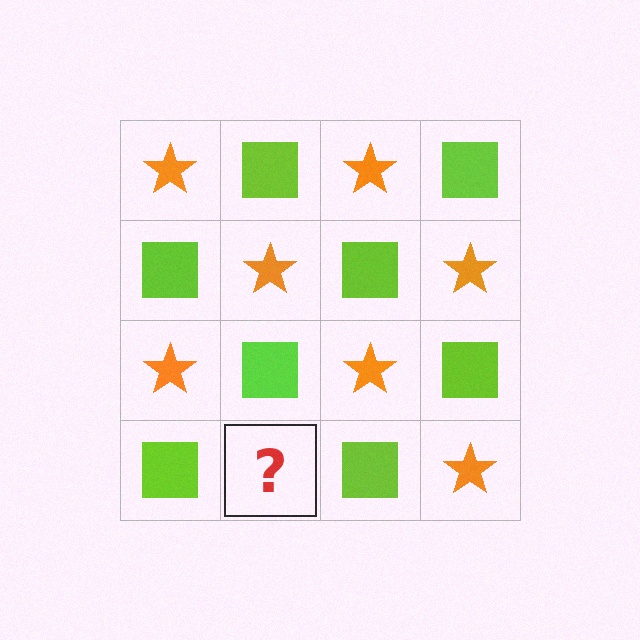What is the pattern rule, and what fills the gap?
The rule is that it alternates orange star and lime square in a checkerboard pattern. The gap should be filled with an orange star.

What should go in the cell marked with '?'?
The missing cell should contain an orange star.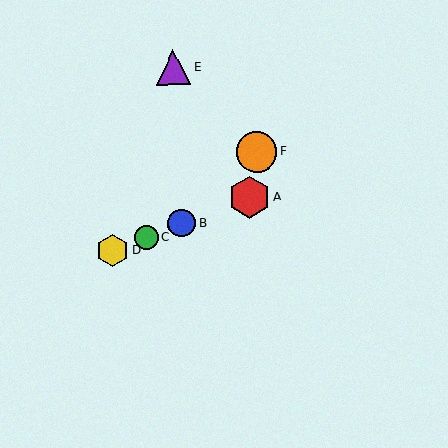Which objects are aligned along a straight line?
Objects A, B, C, D are aligned along a straight line.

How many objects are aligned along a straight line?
4 objects (A, B, C, D) are aligned along a straight line.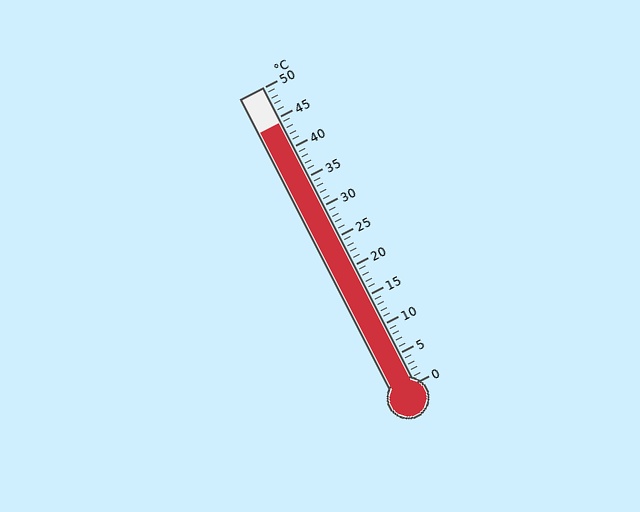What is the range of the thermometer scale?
The thermometer scale ranges from 0°C to 50°C.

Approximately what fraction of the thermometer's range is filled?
The thermometer is filled to approximately 90% of its range.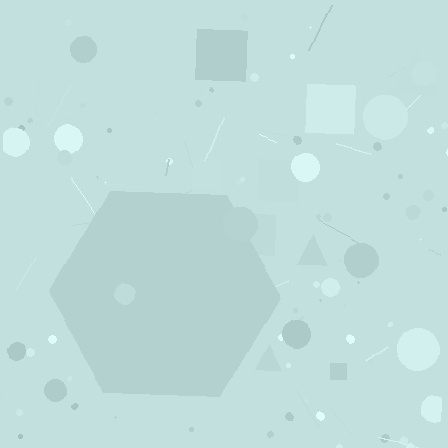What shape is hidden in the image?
A hexagon is hidden in the image.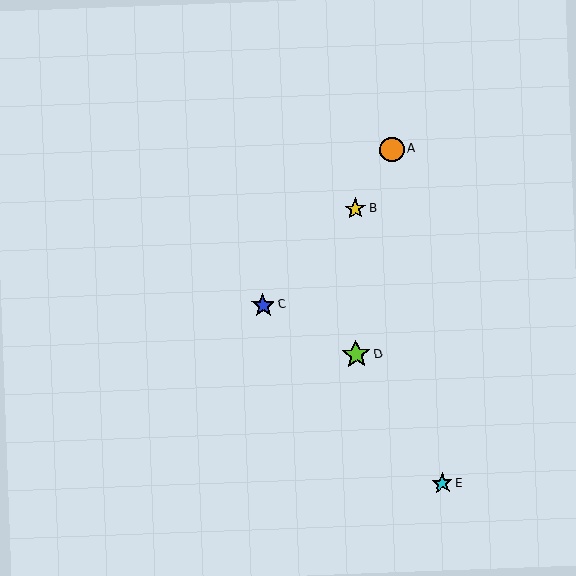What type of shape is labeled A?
Shape A is an orange circle.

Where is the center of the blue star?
The center of the blue star is at (263, 305).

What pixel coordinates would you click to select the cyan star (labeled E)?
Click at (442, 483) to select the cyan star E.